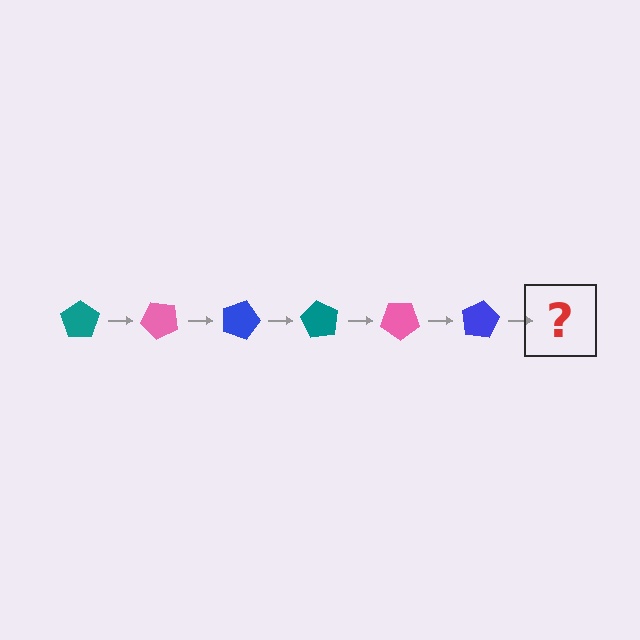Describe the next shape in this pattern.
It should be a teal pentagon, rotated 270 degrees from the start.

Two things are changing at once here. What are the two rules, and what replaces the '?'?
The two rules are that it rotates 45 degrees each step and the color cycles through teal, pink, and blue. The '?' should be a teal pentagon, rotated 270 degrees from the start.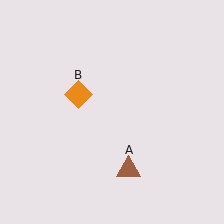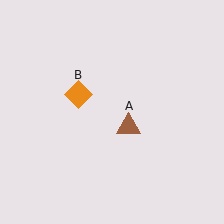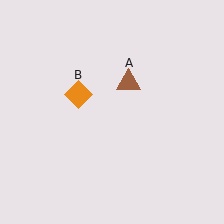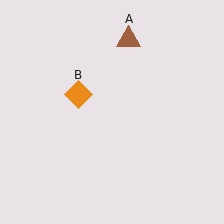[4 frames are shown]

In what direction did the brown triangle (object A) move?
The brown triangle (object A) moved up.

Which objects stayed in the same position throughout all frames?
Orange diamond (object B) remained stationary.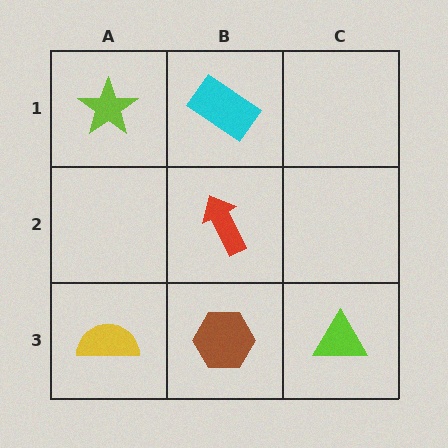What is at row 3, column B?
A brown hexagon.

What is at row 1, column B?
A cyan rectangle.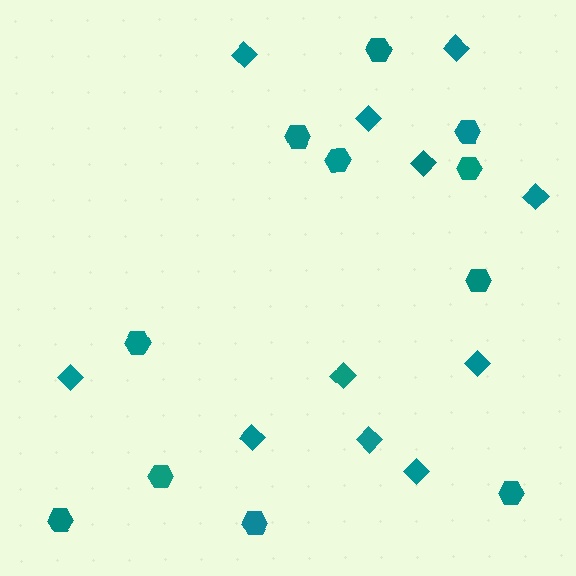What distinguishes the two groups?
There are 2 groups: one group of hexagons (11) and one group of diamonds (11).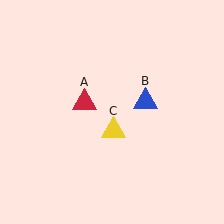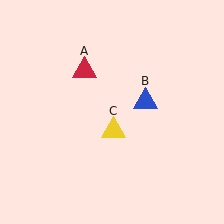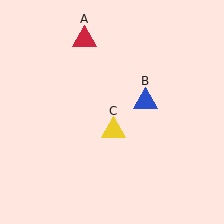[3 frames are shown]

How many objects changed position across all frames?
1 object changed position: red triangle (object A).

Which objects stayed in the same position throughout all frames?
Blue triangle (object B) and yellow triangle (object C) remained stationary.